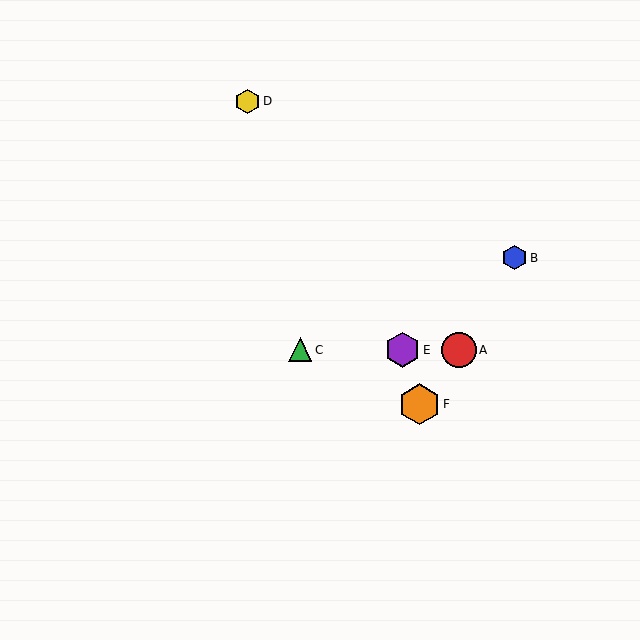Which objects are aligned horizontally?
Objects A, C, E are aligned horizontally.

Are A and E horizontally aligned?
Yes, both are at y≈350.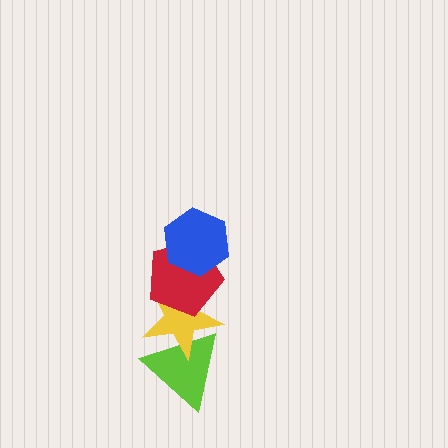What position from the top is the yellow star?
The yellow star is 3rd from the top.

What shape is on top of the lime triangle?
The yellow star is on top of the lime triangle.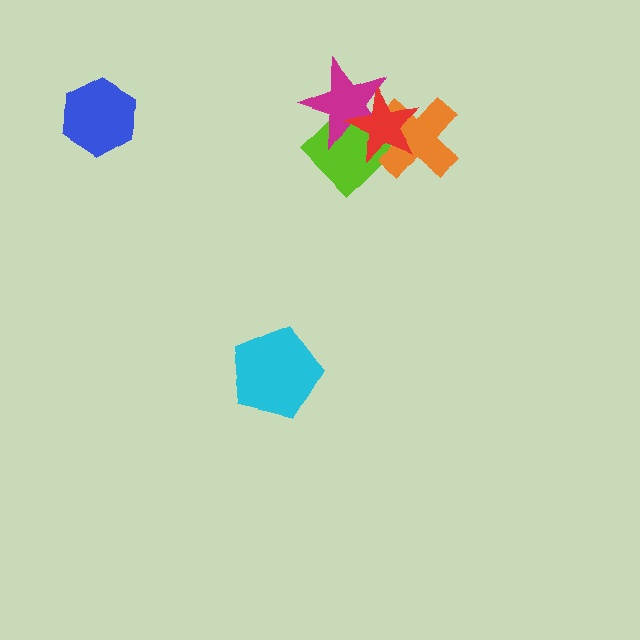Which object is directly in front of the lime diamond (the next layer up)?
The magenta star is directly in front of the lime diamond.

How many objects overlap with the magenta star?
3 objects overlap with the magenta star.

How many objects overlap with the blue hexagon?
0 objects overlap with the blue hexagon.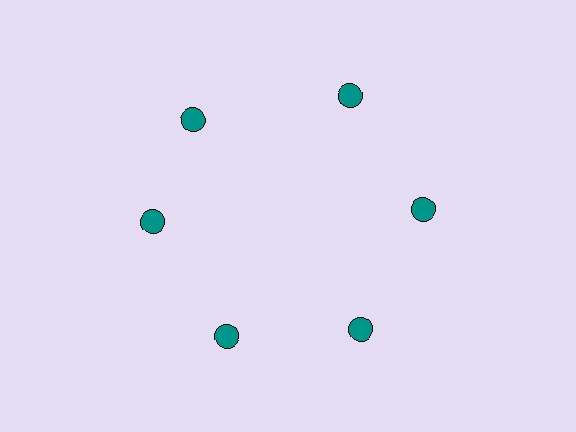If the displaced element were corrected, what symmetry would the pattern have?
It would have 6-fold rotational symmetry — the pattern would map onto itself every 60 degrees.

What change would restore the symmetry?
The symmetry would be restored by rotating it back into even spacing with its neighbors so that all 6 circles sit at equal angles and equal distance from the center.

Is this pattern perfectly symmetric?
No. The 6 teal circles are arranged in a ring, but one element near the 11 o'clock position is rotated out of alignment along the ring, breaking the 6-fold rotational symmetry.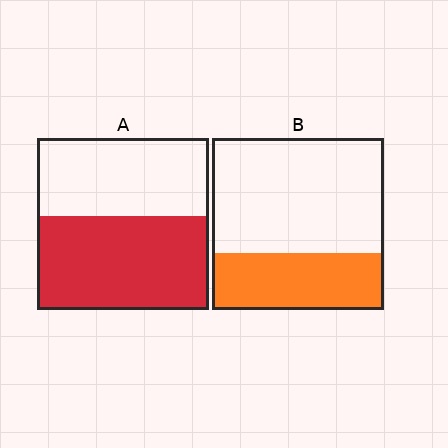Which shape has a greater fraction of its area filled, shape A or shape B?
Shape A.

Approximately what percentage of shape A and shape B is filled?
A is approximately 55% and B is approximately 35%.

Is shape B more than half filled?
No.